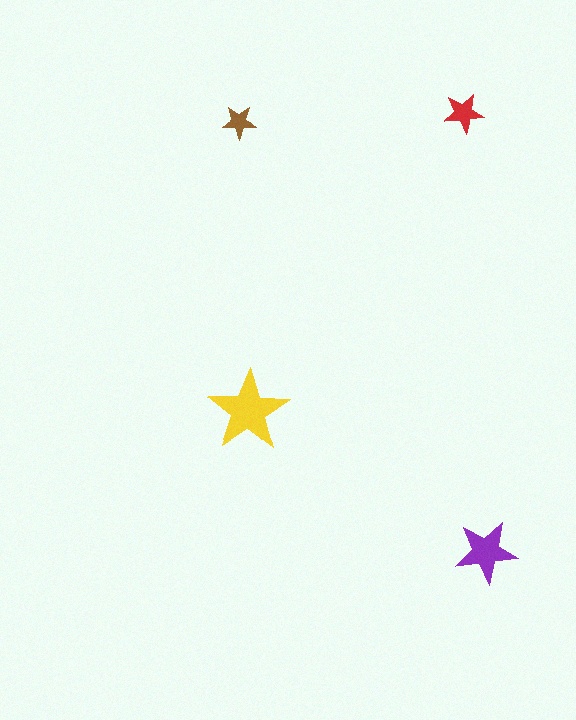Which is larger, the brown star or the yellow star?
The yellow one.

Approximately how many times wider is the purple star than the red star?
About 1.5 times wider.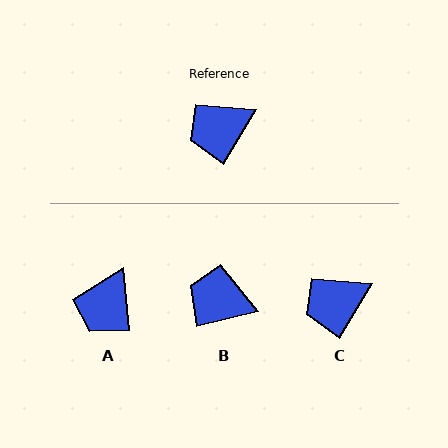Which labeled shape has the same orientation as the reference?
C.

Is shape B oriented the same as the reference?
No, it is off by about 46 degrees.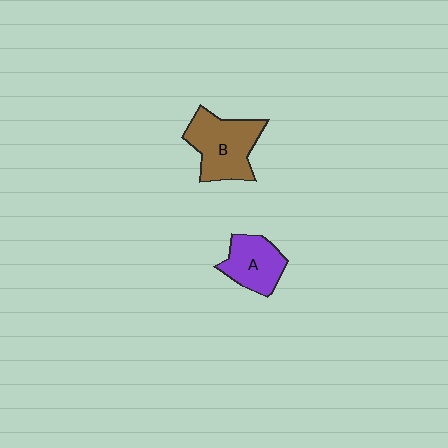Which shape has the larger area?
Shape B (brown).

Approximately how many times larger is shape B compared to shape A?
Approximately 1.4 times.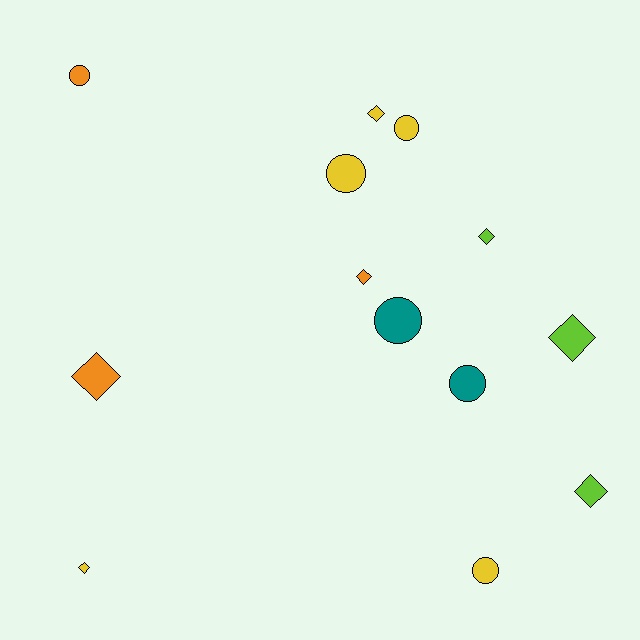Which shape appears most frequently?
Diamond, with 7 objects.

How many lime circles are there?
There are no lime circles.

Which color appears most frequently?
Yellow, with 5 objects.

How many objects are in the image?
There are 13 objects.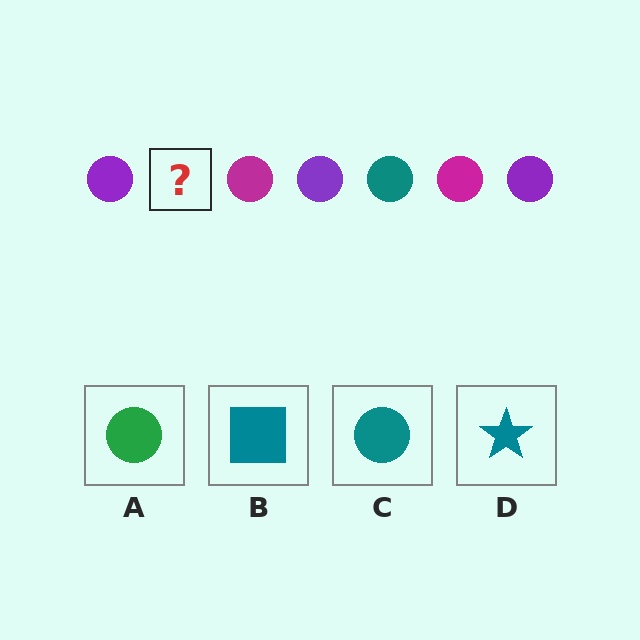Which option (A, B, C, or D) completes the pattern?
C.